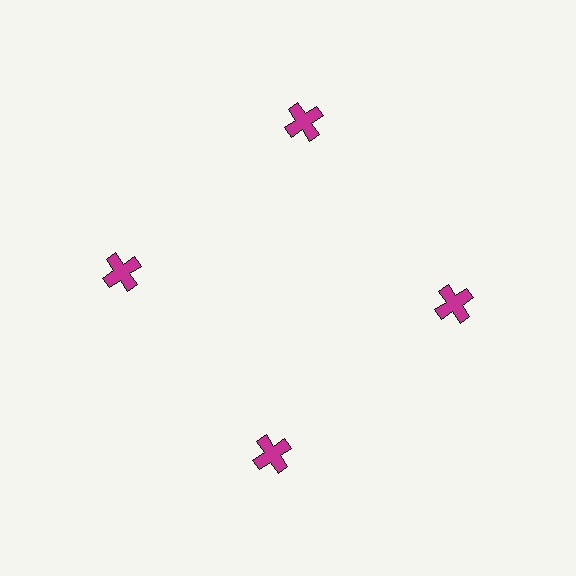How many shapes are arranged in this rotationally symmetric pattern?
There are 4 shapes, arranged in 4 groups of 1.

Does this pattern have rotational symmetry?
Yes, this pattern has 4-fold rotational symmetry. It looks the same after rotating 90 degrees around the center.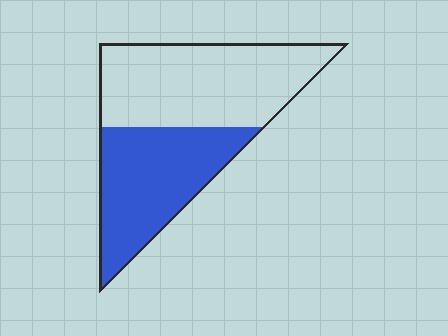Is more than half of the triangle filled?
No.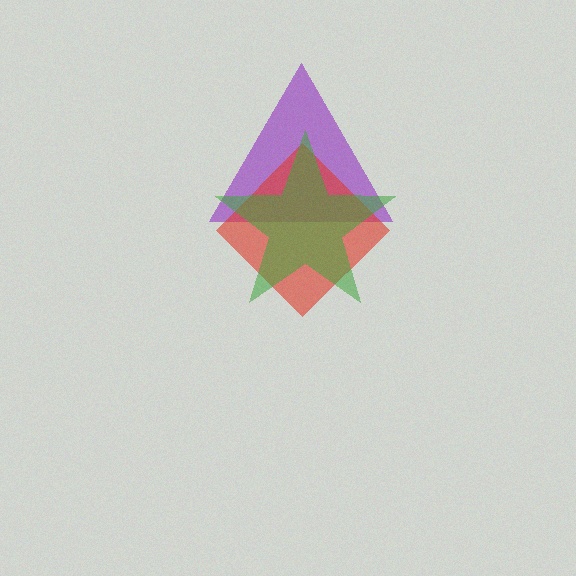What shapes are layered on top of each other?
The layered shapes are: a purple triangle, a red diamond, a green star.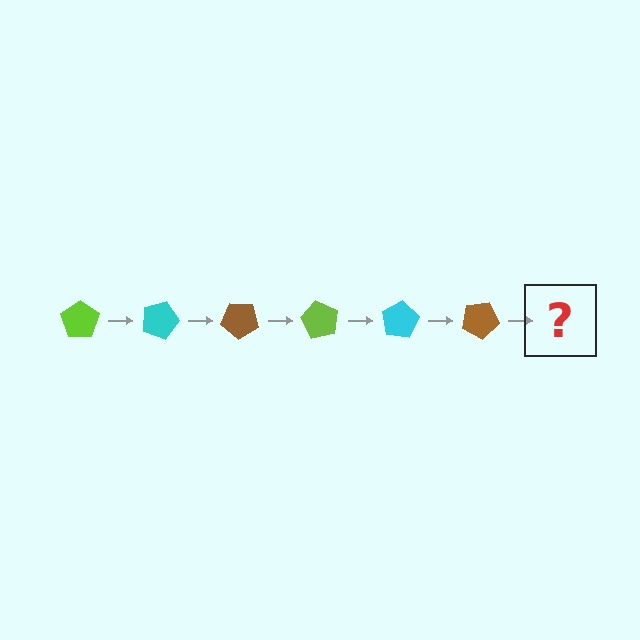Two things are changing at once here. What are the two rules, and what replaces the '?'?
The two rules are that it rotates 20 degrees each step and the color cycles through lime, cyan, and brown. The '?' should be a lime pentagon, rotated 120 degrees from the start.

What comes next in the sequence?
The next element should be a lime pentagon, rotated 120 degrees from the start.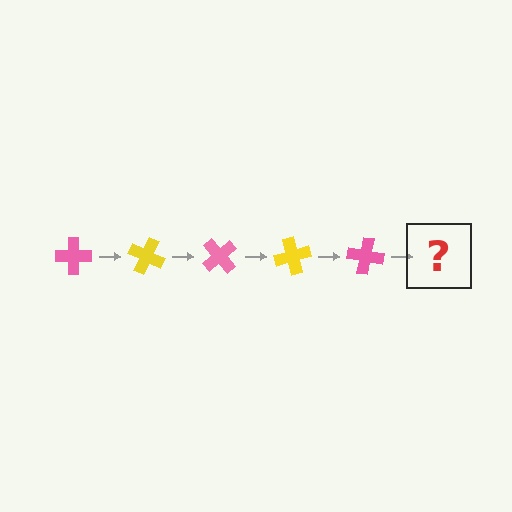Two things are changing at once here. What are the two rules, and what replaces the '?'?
The two rules are that it rotates 25 degrees each step and the color cycles through pink and yellow. The '?' should be a yellow cross, rotated 125 degrees from the start.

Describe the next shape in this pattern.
It should be a yellow cross, rotated 125 degrees from the start.